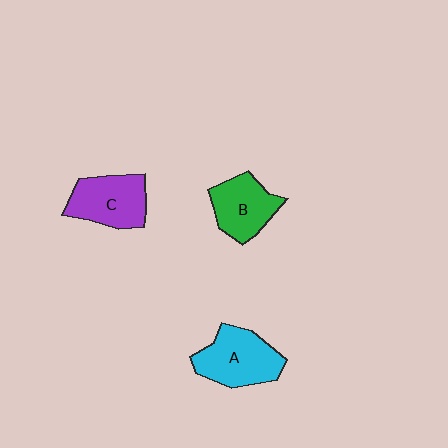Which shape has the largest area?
Shape A (cyan).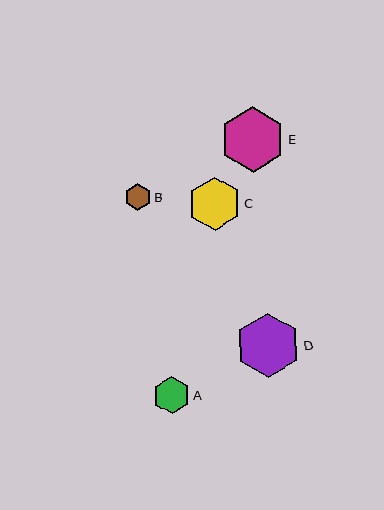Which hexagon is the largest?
Hexagon E is the largest with a size of approximately 65 pixels.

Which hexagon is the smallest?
Hexagon B is the smallest with a size of approximately 27 pixels.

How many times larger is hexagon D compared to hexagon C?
Hexagon D is approximately 1.2 times the size of hexagon C.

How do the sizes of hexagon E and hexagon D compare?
Hexagon E and hexagon D are approximately the same size.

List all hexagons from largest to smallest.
From largest to smallest: E, D, C, A, B.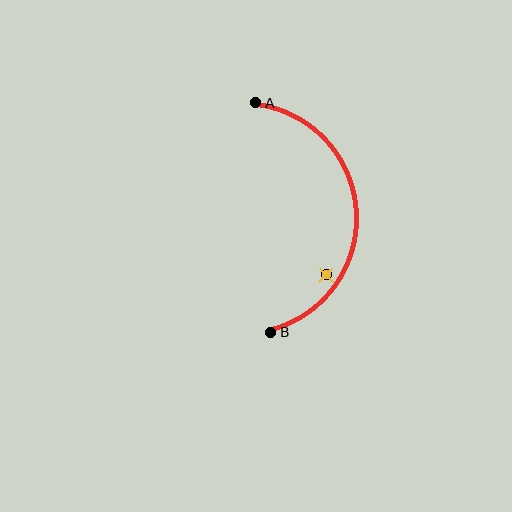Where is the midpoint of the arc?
The arc midpoint is the point on the curve farthest from the straight line joining A and B. It sits to the right of that line.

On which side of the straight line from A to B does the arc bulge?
The arc bulges to the right of the straight line connecting A and B.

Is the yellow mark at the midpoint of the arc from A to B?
No — the yellow mark does not lie on the arc at all. It sits slightly inside the curve.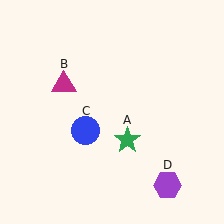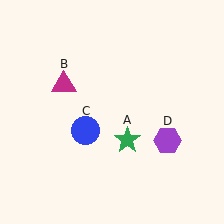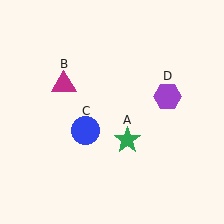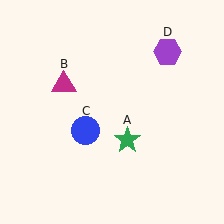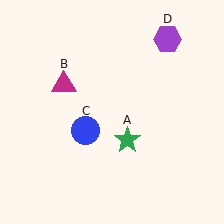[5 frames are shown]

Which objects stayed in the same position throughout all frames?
Green star (object A) and magenta triangle (object B) and blue circle (object C) remained stationary.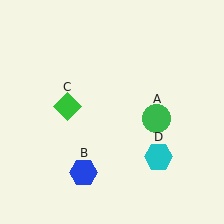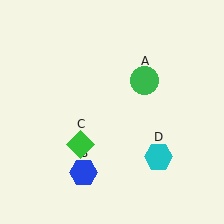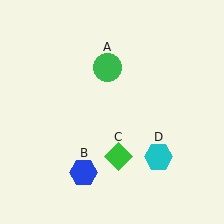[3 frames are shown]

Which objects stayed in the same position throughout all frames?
Blue hexagon (object B) and cyan hexagon (object D) remained stationary.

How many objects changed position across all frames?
2 objects changed position: green circle (object A), green diamond (object C).